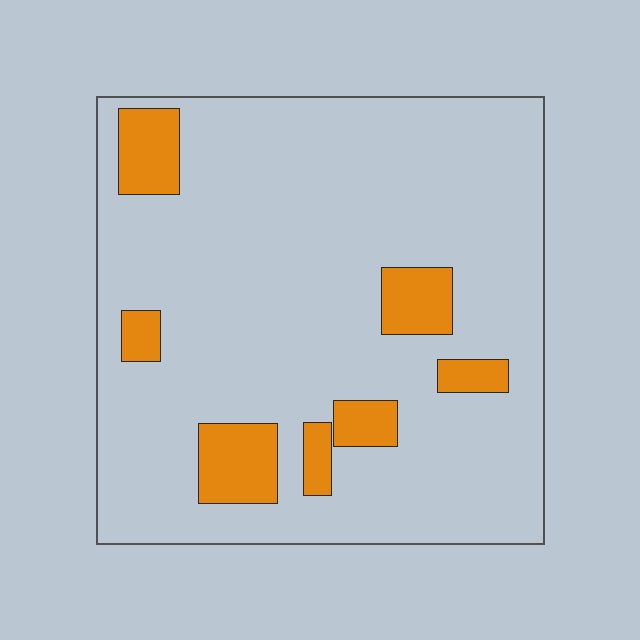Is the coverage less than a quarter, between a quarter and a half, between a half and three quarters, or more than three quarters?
Less than a quarter.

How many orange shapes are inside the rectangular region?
7.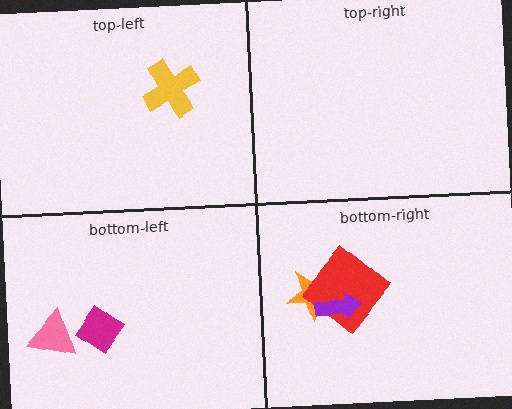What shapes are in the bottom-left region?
The pink triangle, the magenta diamond.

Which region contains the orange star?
The bottom-right region.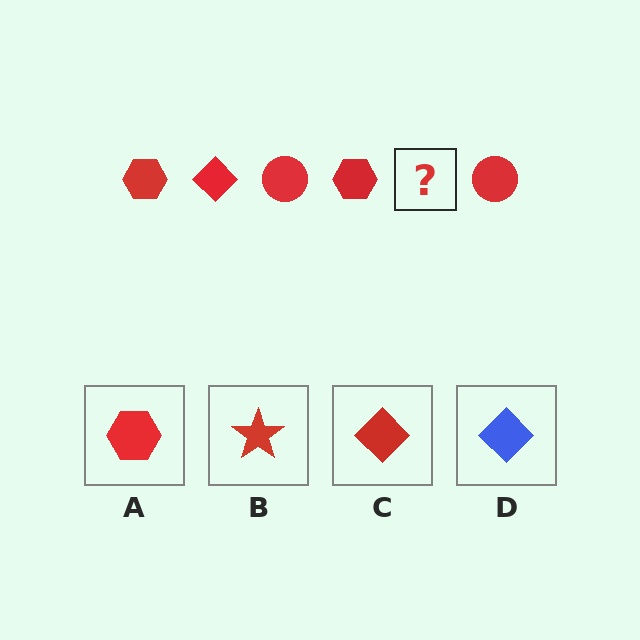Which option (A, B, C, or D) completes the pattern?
C.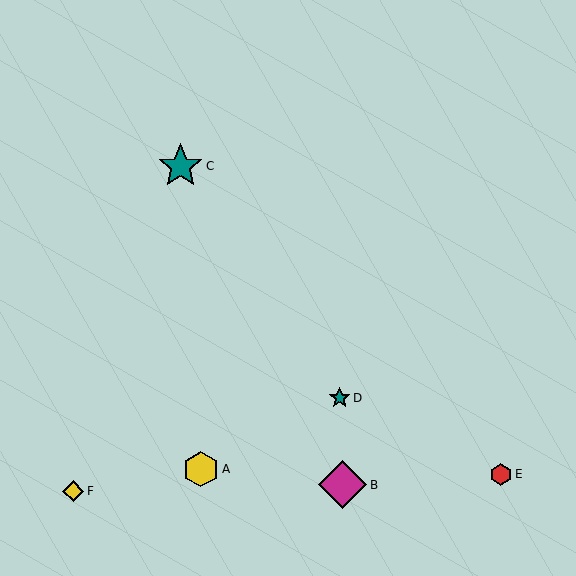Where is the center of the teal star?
The center of the teal star is at (340, 398).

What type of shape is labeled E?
Shape E is a red hexagon.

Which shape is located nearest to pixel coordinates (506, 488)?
The red hexagon (labeled E) at (501, 474) is nearest to that location.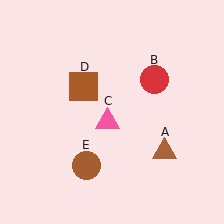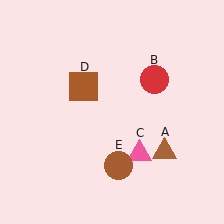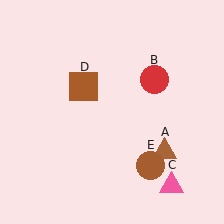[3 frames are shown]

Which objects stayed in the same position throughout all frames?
Brown triangle (object A) and red circle (object B) and brown square (object D) remained stationary.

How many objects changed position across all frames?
2 objects changed position: pink triangle (object C), brown circle (object E).